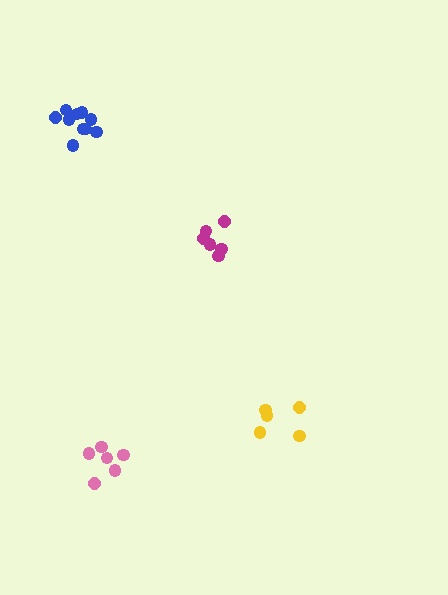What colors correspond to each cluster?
The clusters are colored: blue, yellow, magenta, pink.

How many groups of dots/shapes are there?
There are 4 groups.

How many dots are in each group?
Group 1: 10 dots, Group 2: 5 dots, Group 3: 6 dots, Group 4: 7 dots (28 total).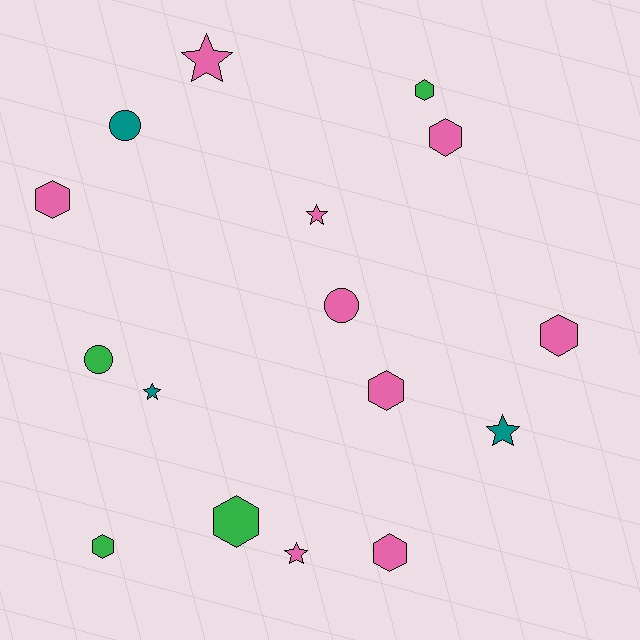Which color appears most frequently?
Pink, with 9 objects.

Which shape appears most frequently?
Hexagon, with 8 objects.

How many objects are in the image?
There are 16 objects.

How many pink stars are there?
There are 3 pink stars.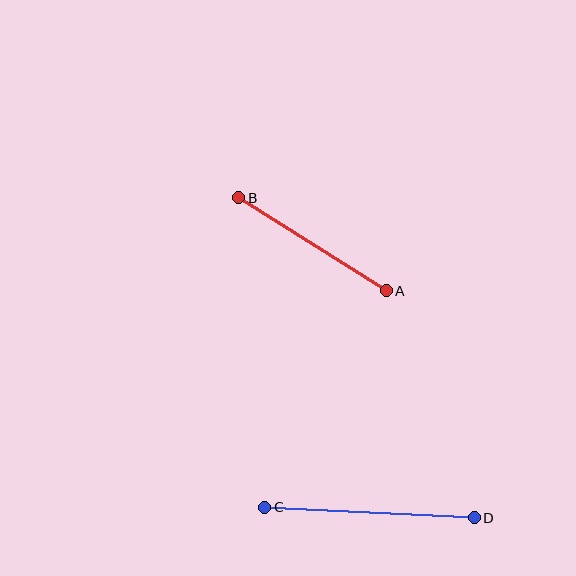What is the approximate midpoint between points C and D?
The midpoint is at approximately (370, 513) pixels.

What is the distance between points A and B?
The distance is approximately 175 pixels.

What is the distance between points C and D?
The distance is approximately 210 pixels.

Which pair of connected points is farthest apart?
Points C and D are farthest apart.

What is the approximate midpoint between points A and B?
The midpoint is at approximately (312, 244) pixels.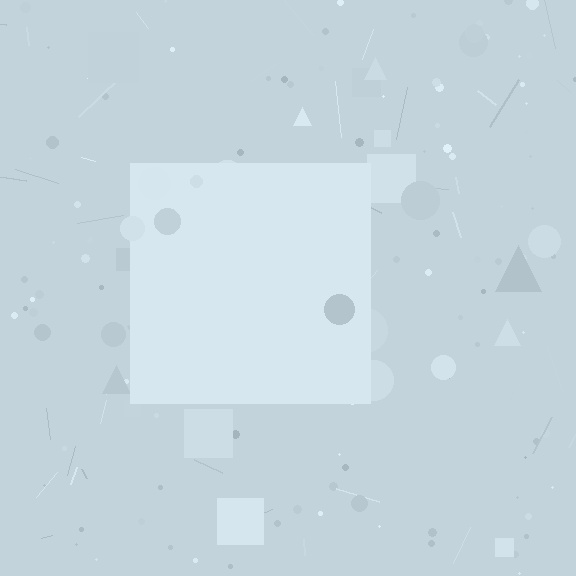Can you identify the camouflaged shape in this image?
The camouflaged shape is a square.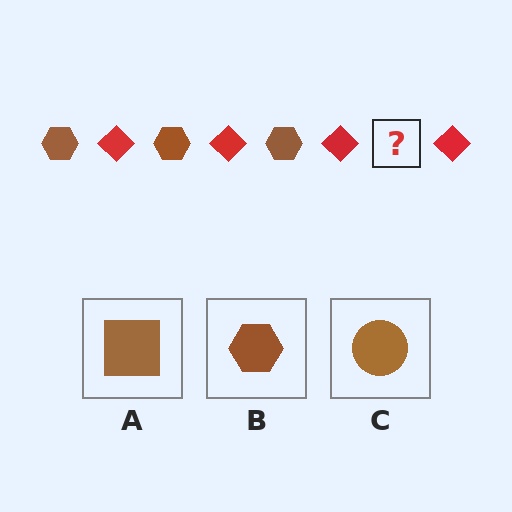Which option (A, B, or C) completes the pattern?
B.